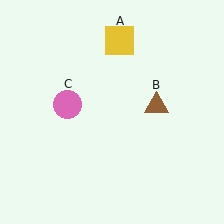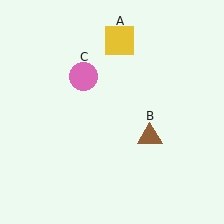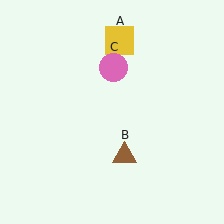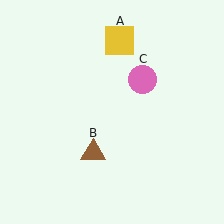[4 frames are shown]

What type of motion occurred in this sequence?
The brown triangle (object B), pink circle (object C) rotated clockwise around the center of the scene.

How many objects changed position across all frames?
2 objects changed position: brown triangle (object B), pink circle (object C).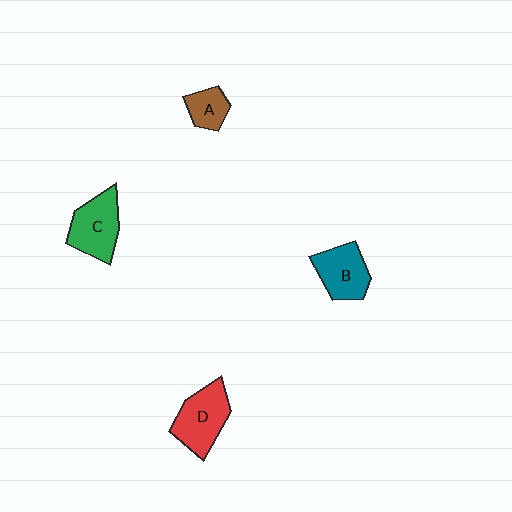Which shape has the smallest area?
Shape A (brown).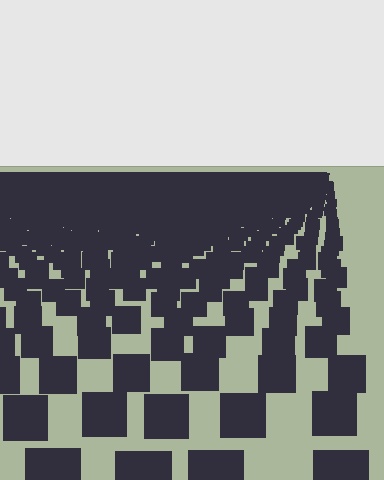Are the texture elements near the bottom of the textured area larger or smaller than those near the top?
Larger. Near the bottom, elements are closer to the viewer and appear at a bigger on-screen size.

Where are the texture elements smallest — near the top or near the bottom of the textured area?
Near the top.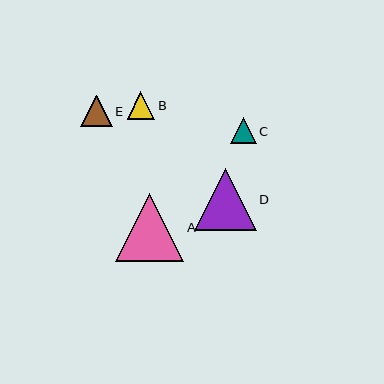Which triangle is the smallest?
Triangle C is the smallest with a size of approximately 25 pixels.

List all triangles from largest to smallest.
From largest to smallest: A, D, E, B, C.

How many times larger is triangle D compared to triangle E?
Triangle D is approximately 2.0 times the size of triangle E.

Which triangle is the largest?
Triangle A is the largest with a size of approximately 68 pixels.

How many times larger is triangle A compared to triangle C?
Triangle A is approximately 2.7 times the size of triangle C.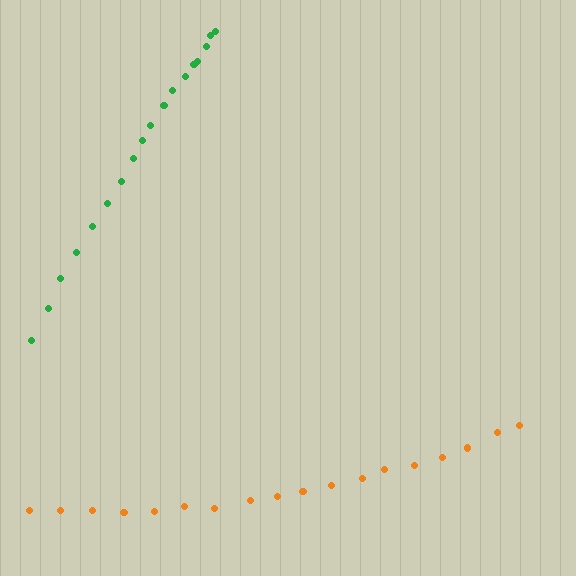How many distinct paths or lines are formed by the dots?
There are 2 distinct paths.